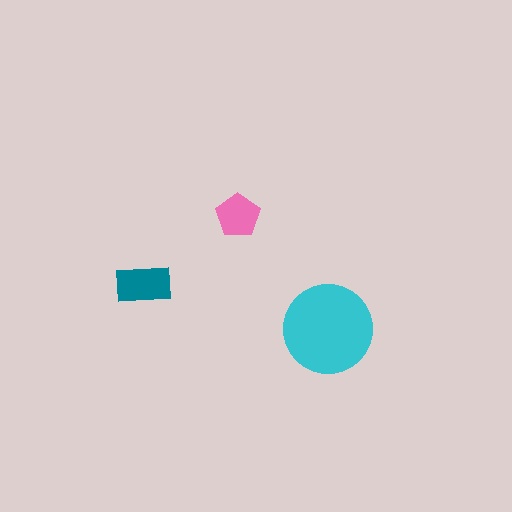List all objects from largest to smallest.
The cyan circle, the teal rectangle, the pink pentagon.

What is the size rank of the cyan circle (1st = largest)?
1st.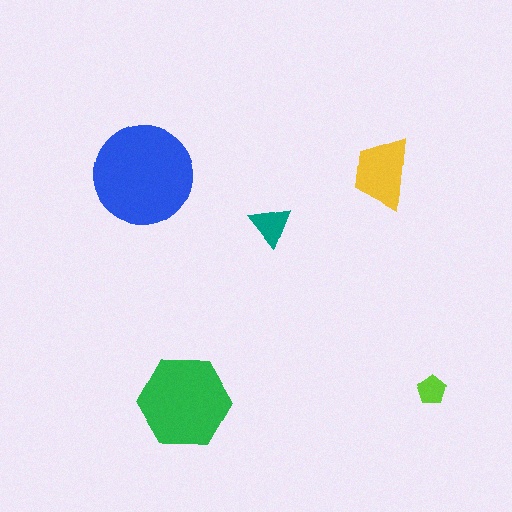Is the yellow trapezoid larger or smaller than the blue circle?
Smaller.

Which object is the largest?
The blue circle.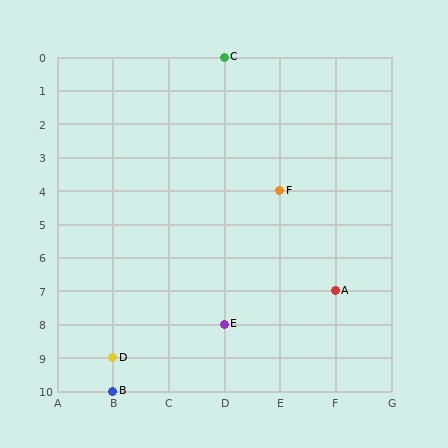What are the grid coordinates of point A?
Point A is at grid coordinates (F, 7).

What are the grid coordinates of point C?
Point C is at grid coordinates (D, 0).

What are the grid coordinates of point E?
Point E is at grid coordinates (D, 8).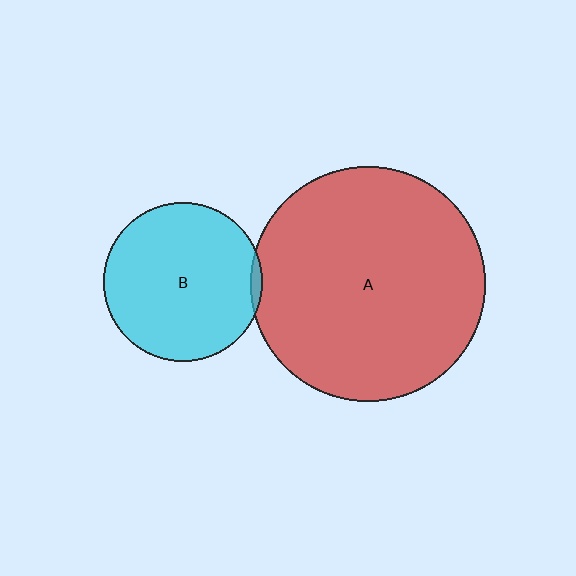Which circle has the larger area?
Circle A (red).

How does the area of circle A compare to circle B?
Approximately 2.2 times.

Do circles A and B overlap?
Yes.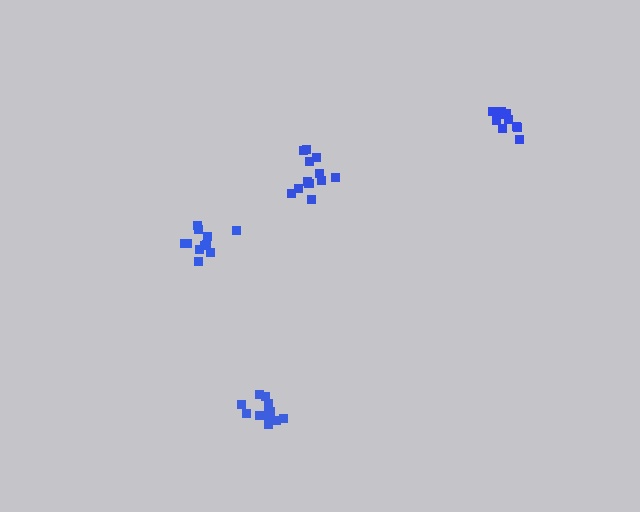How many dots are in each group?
Group 1: 13 dots, Group 2: 13 dots, Group 3: 11 dots, Group 4: 10 dots (47 total).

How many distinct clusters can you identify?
There are 4 distinct clusters.